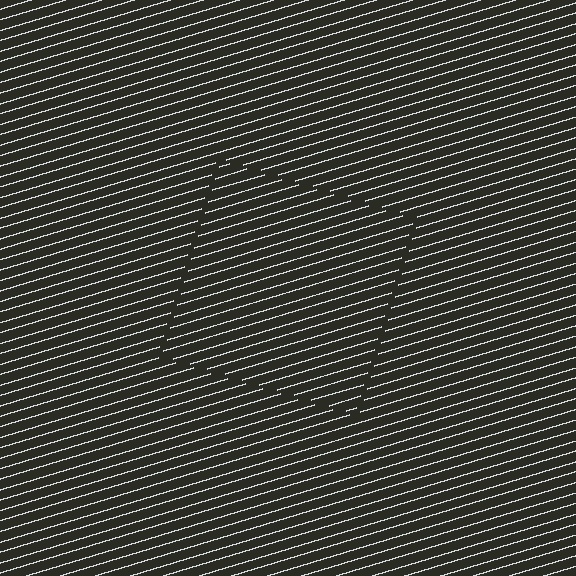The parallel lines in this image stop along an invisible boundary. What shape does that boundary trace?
An illusory square. The interior of the shape contains the same grating, shifted by half a period — the contour is defined by the phase discontinuity where line-ends from the inner and outer gratings abut.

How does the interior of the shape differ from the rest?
The interior of the shape contains the same grating, shifted by half a period — the contour is defined by the phase discontinuity where line-ends from the inner and outer gratings abut.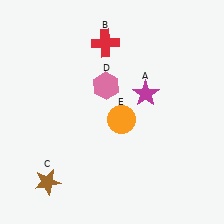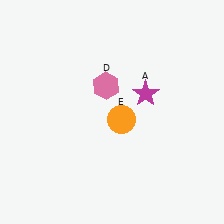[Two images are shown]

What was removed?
The red cross (B), the brown star (C) were removed in Image 2.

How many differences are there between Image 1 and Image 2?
There are 2 differences between the two images.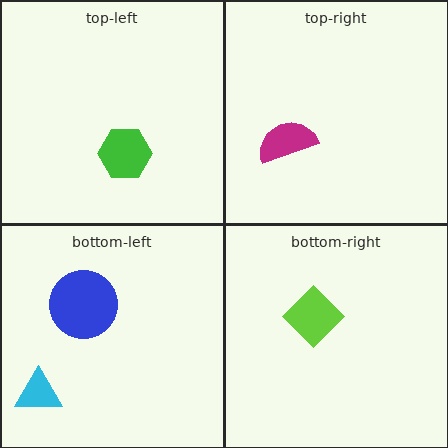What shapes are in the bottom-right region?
The lime diamond.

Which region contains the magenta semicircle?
The top-right region.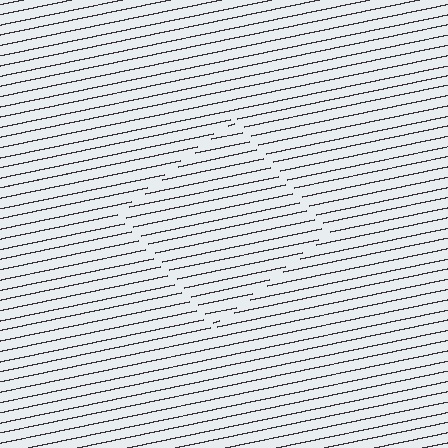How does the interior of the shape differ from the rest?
The interior of the shape contains the same grating, shifted by half a period — the contour is defined by the phase discontinuity where line-ends from the inner and outer gratings abut.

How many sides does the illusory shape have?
4 sides — the line-ends trace a square.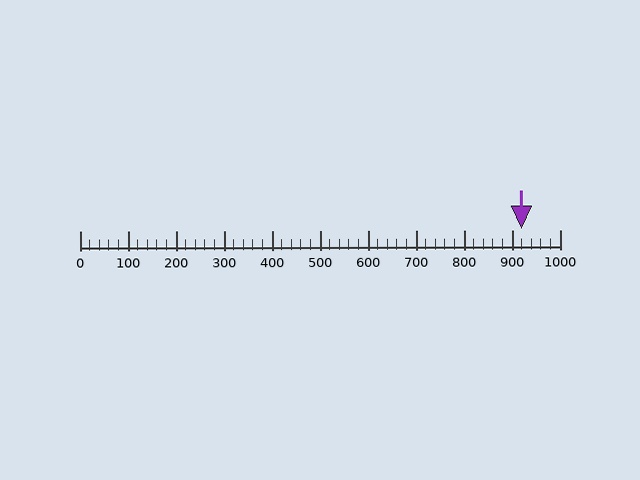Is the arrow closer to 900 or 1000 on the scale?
The arrow is closer to 900.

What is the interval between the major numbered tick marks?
The major tick marks are spaced 100 units apart.